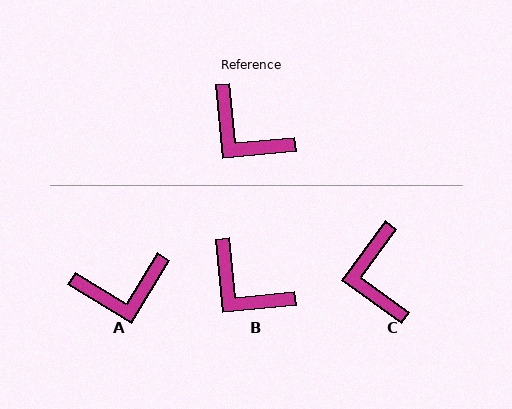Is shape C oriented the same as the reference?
No, it is off by about 41 degrees.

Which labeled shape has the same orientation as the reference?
B.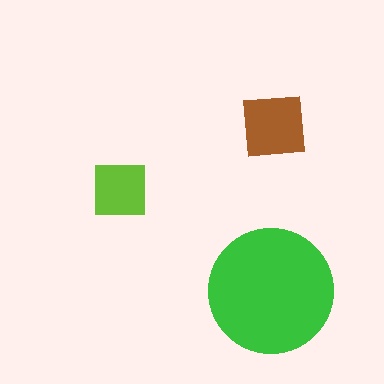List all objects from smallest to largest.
The lime square, the brown square, the green circle.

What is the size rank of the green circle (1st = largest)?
1st.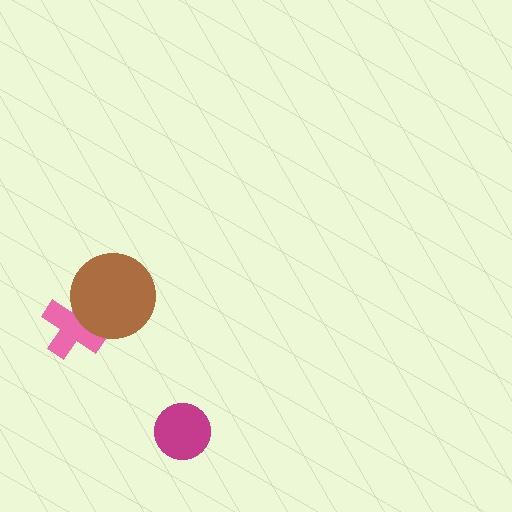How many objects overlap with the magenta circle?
0 objects overlap with the magenta circle.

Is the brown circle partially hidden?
No, no other shape covers it.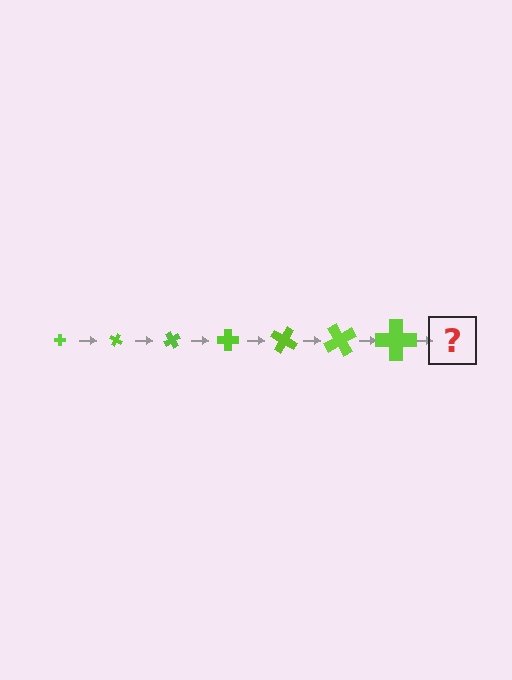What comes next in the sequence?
The next element should be a cross, larger than the previous one and rotated 210 degrees from the start.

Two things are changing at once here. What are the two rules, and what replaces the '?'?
The two rules are that the cross grows larger each step and it rotates 30 degrees each step. The '?' should be a cross, larger than the previous one and rotated 210 degrees from the start.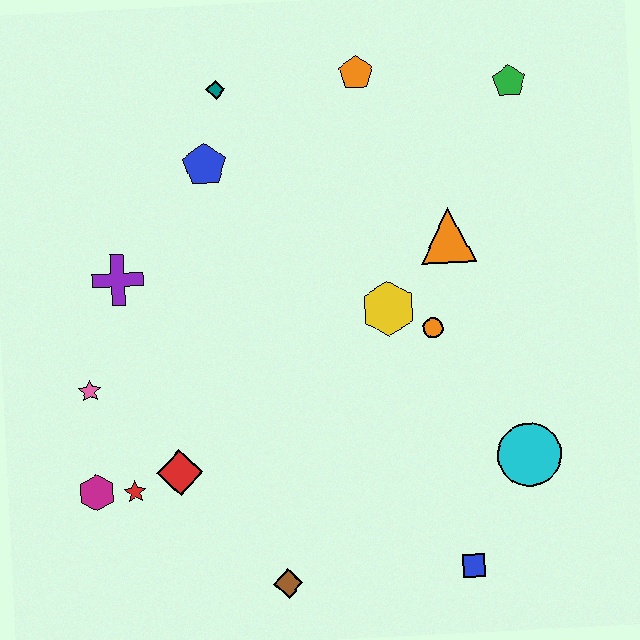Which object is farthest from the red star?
The green pentagon is farthest from the red star.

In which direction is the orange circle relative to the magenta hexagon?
The orange circle is to the right of the magenta hexagon.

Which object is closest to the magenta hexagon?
The red star is closest to the magenta hexagon.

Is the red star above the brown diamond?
Yes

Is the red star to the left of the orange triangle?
Yes